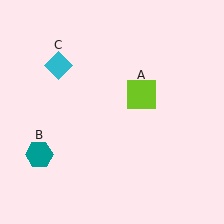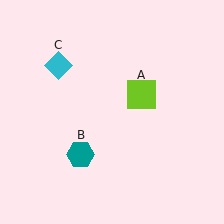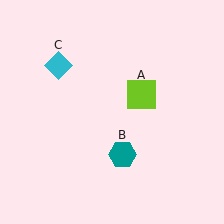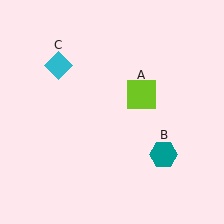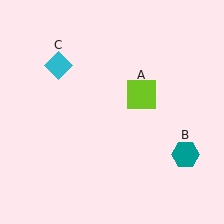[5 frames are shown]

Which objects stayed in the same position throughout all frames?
Lime square (object A) and cyan diamond (object C) remained stationary.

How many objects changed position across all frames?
1 object changed position: teal hexagon (object B).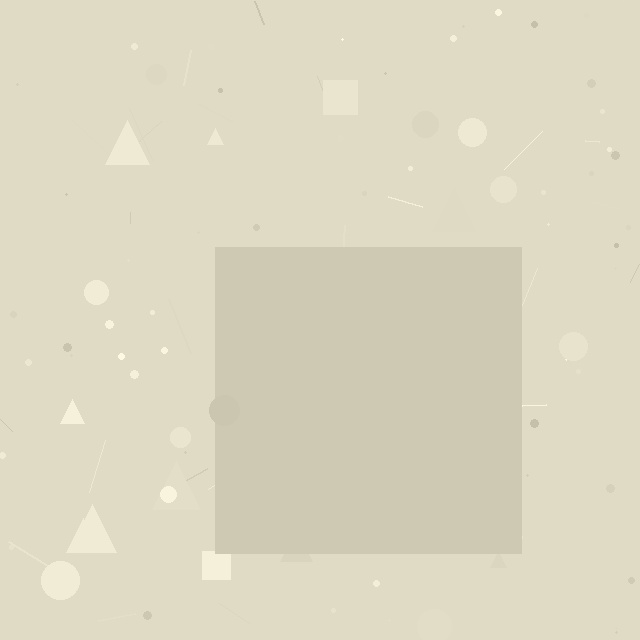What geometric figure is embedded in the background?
A square is embedded in the background.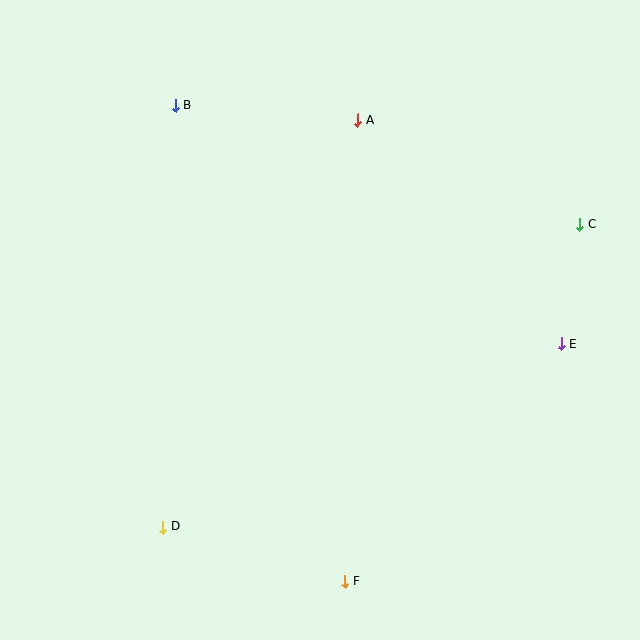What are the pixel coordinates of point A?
Point A is at (358, 120).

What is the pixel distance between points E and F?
The distance between E and F is 321 pixels.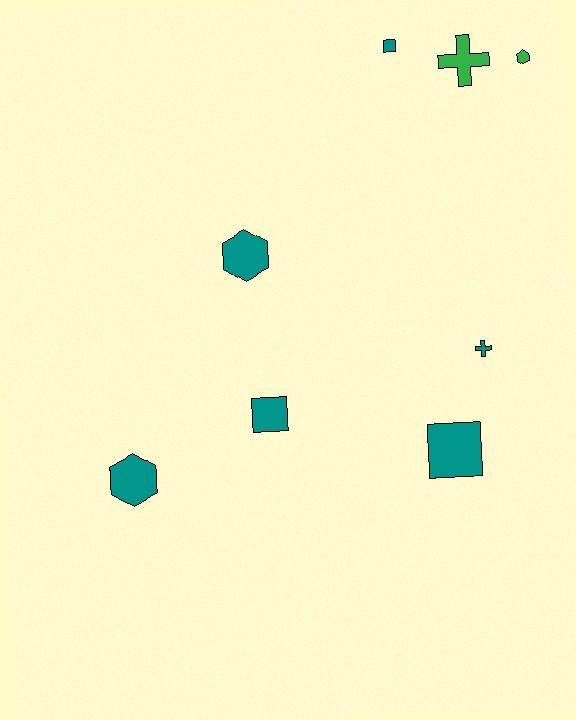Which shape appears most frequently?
Square, with 3 objects.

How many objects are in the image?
There are 8 objects.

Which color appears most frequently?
Teal, with 6 objects.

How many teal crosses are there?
There is 1 teal cross.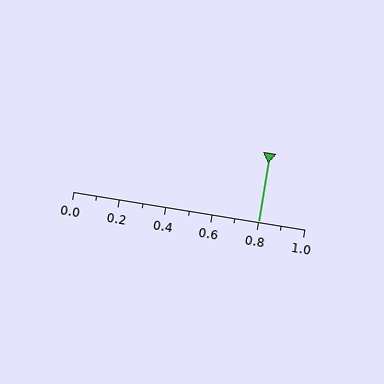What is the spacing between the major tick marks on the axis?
The major ticks are spaced 0.2 apart.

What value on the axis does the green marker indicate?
The marker indicates approximately 0.8.